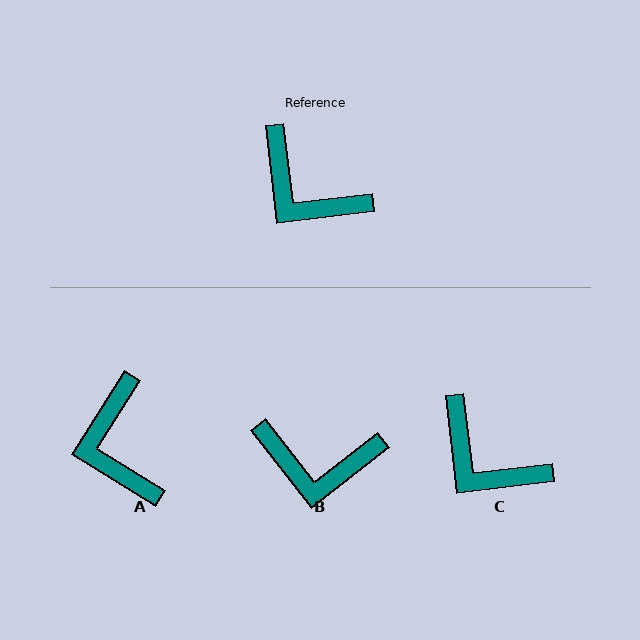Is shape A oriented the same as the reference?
No, it is off by about 39 degrees.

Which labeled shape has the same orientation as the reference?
C.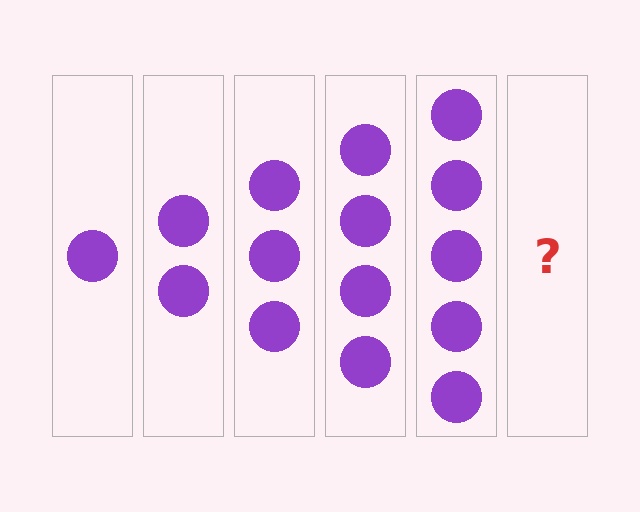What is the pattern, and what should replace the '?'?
The pattern is that each step adds one more circle. The '?' should be 6 circles.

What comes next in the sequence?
The next element should be 6 circles.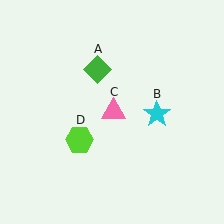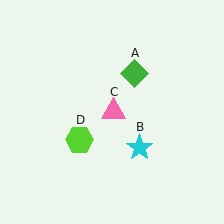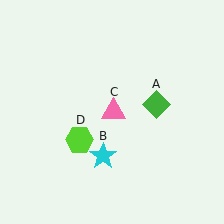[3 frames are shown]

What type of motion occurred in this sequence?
The green diamond (object A), cyan star (object B) rotated clockwise around the center of the scene.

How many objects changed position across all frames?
2 objects changed position: green diamond (object A), cyan star (object B).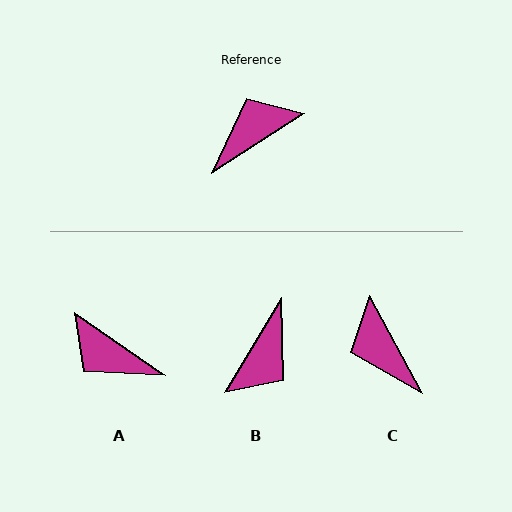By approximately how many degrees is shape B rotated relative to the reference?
Approximately 154 degrees clockwise.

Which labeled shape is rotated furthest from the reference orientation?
B, about 154 degrees away.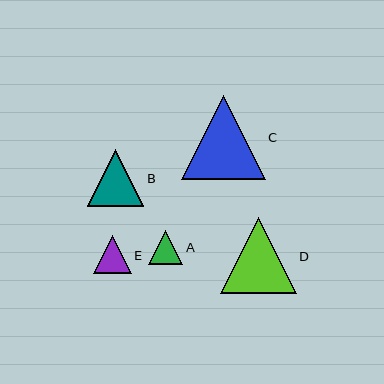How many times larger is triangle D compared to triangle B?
Triangle D is approximately 1.3 times the size of triangle B.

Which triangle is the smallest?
Triangle A is the smallest with a size of approximately 34 pixels.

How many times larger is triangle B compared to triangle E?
Triangle B is approximately 1.5 times the size of triangle E.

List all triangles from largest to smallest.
From largest to smallest: C, D, B, E, A.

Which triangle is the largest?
Triangle C is the largest with a size of approximately 84 pixels.